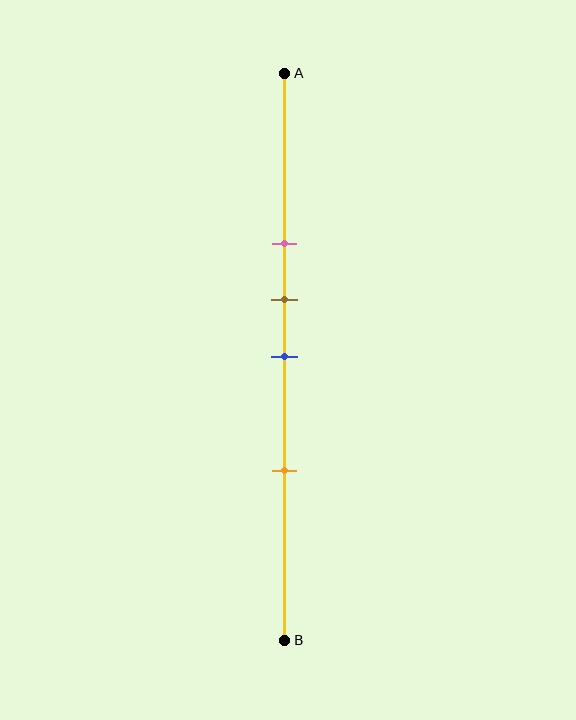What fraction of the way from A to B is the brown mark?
The brown mark is approximately 40% (0.4) of the way from A to B.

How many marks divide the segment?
There are 4 marks dividing the segment.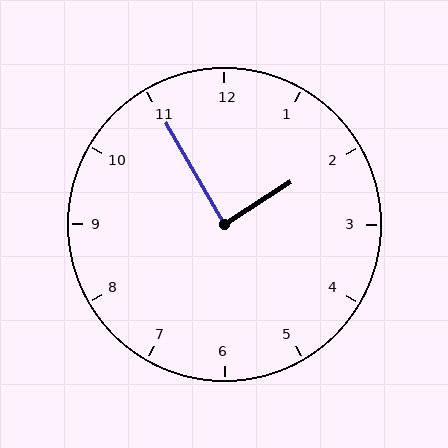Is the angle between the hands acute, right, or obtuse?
It is right.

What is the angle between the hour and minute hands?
Approximately 88 degrees.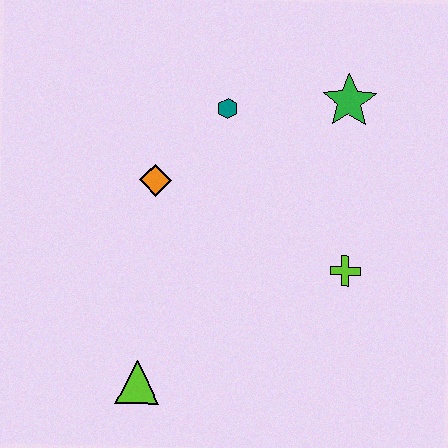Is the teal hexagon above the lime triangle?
Yes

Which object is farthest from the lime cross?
The lime triangle is farthest from the lime cross.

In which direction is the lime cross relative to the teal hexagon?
The lime cross is below the teal hexagon.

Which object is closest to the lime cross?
The green star is closest to the lime cross.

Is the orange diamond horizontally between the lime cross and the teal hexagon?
No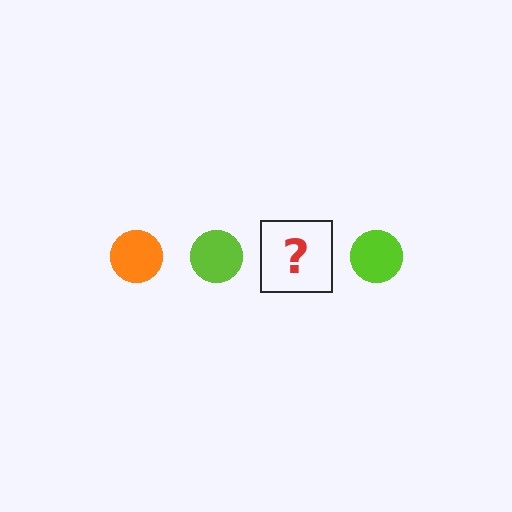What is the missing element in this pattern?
The missing element is an orange circle.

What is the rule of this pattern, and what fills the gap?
The rule is that the pattern cycles through orange, lime circles. The gap should be filled with an orange circle.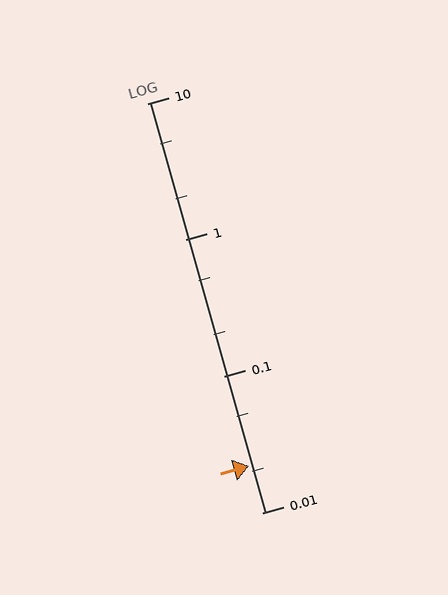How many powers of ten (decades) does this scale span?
The scale spans 3 decades, from 0.01 to 10.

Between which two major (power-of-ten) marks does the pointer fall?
The pointer is between 0.01 and 0.1.